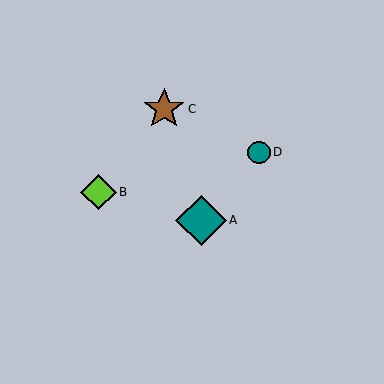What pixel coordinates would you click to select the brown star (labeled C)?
Click at (164, 109) to select the brown star C.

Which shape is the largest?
The teal diamond (labeled A) is the largest.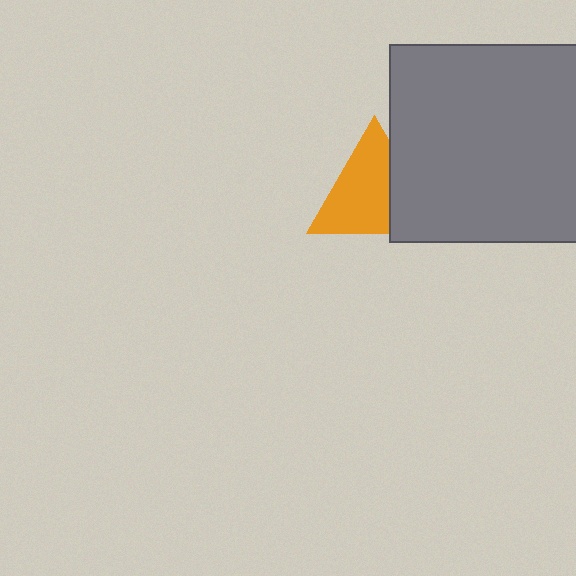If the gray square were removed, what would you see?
You would see the complete orange triangle.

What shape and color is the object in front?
The object in front is a gray square.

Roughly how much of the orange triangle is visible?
Most of it is visible (roughly 69%).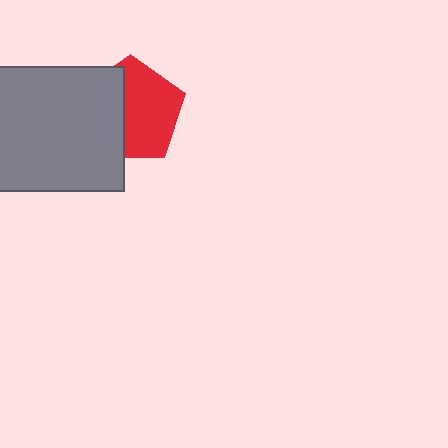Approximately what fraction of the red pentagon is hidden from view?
Roughly 43% of the red pentagon is hidden behind the gray rectangle.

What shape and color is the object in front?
The object in front is a gray rectangle.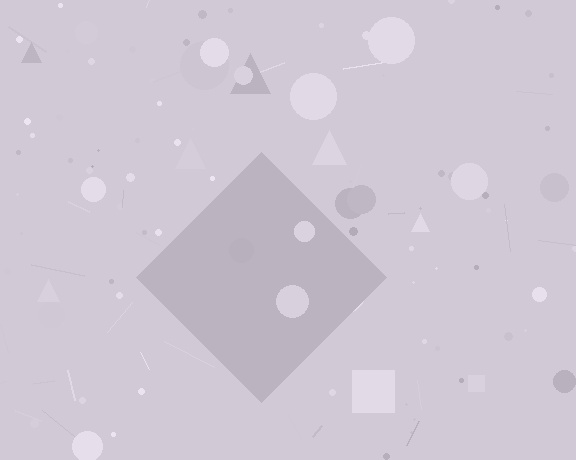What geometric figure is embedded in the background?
A diamond is embedded in the background.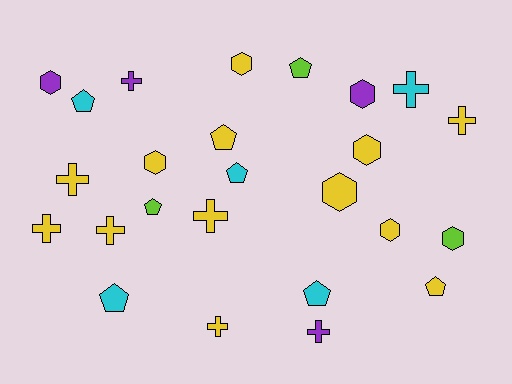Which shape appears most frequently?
Cross, with 9 objects.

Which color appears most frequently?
Yellow, with 13 objects.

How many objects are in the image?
There are 25 objects.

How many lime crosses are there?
There are no lime crosses.